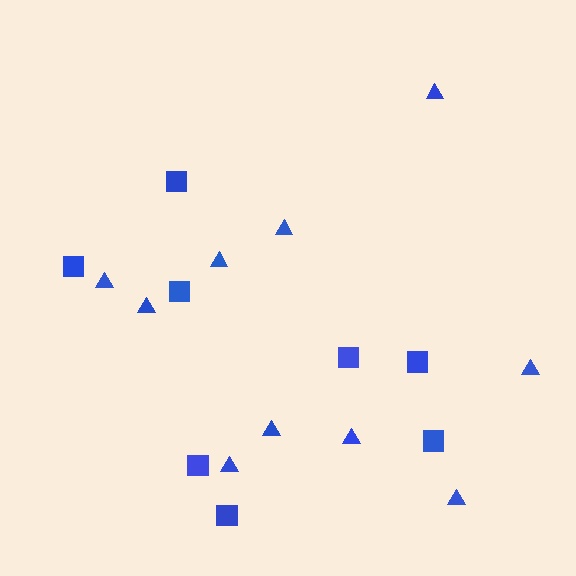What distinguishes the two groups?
There are 2 groups: one group of squares (8) and one group of triangles (10).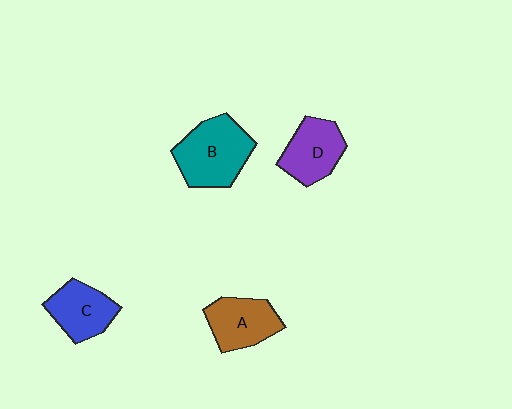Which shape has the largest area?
Shape B (teal).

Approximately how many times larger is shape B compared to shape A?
Approximately 1.3 times.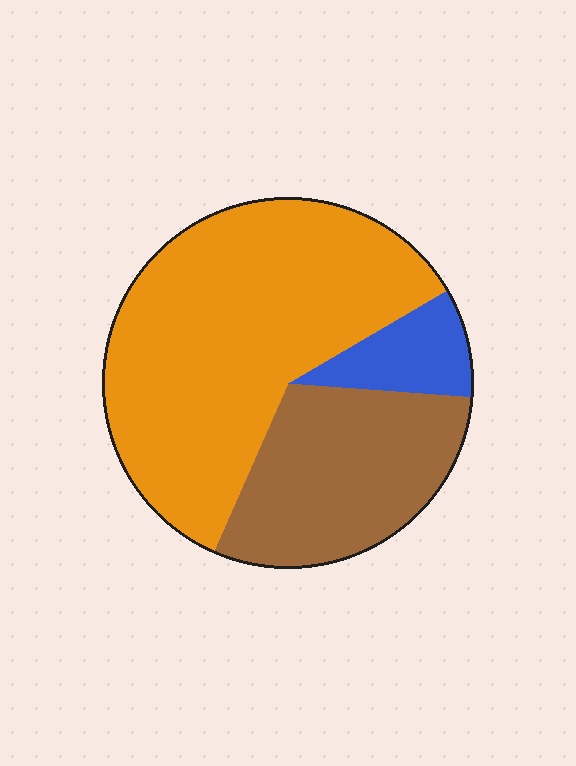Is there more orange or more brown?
Orange.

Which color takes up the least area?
Blue, at roughly 10%.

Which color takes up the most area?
Orange, at roughly 60%.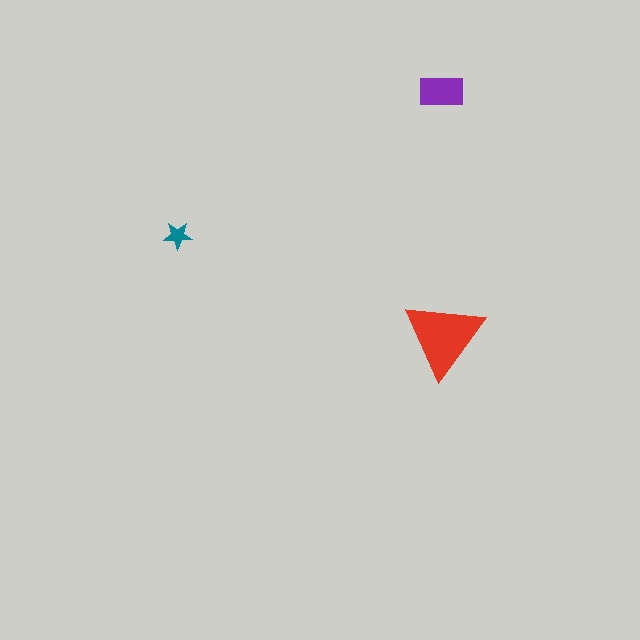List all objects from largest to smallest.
The red triangle, the purple rectangle, the teal star.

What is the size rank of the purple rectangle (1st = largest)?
2nd.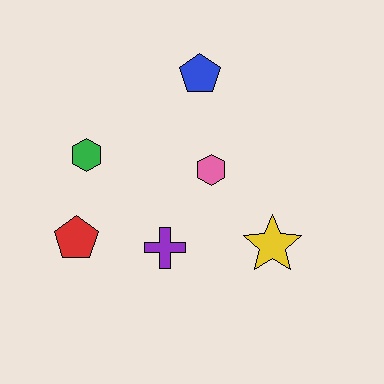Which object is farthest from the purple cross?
The blue pentagon is farthest from the purple cross.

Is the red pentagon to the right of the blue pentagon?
No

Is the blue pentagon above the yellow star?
Yes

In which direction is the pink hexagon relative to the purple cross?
The pink hexagon is above the purple cross.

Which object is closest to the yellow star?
The pink hexagon is closest to the yellow star.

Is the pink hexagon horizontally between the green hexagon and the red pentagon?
No